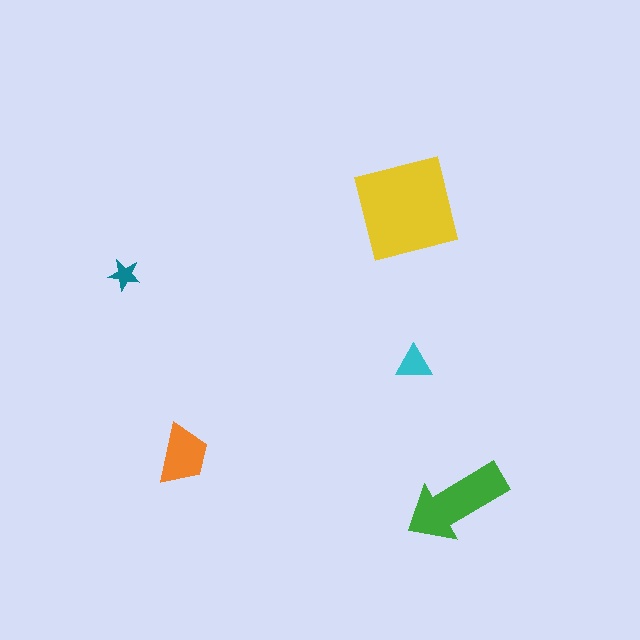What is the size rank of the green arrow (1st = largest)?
2nd.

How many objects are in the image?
There are 5 objects in the image.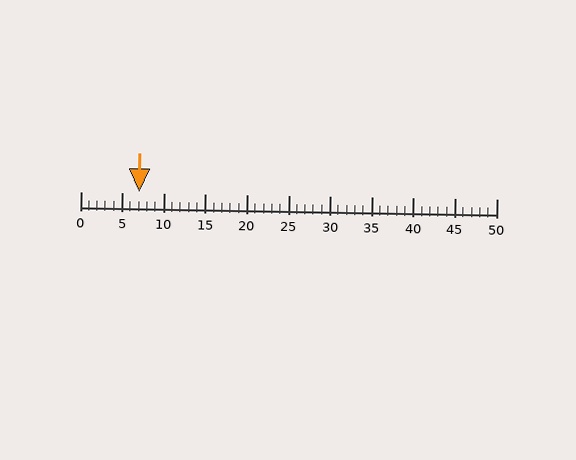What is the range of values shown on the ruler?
The ruler shows values from 0 to 50.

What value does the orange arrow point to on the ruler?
The orange arrow points to approximately 7.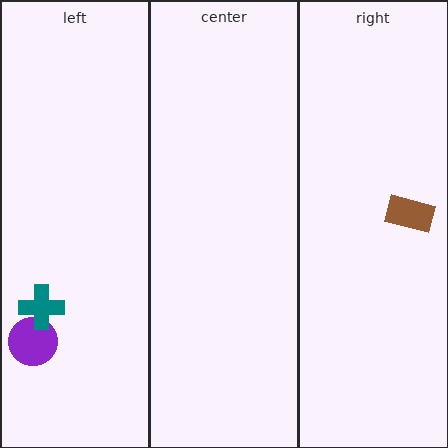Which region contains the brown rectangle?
The right region.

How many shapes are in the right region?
1.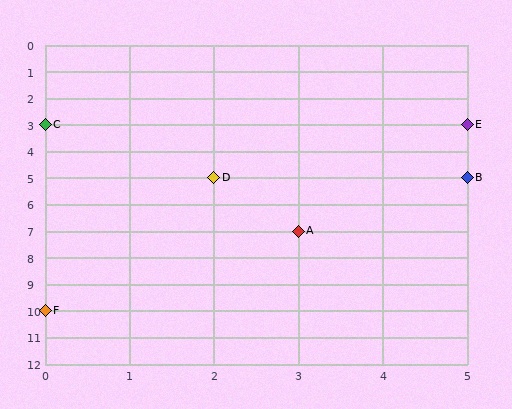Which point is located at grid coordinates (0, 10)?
Point F is at (0, 10).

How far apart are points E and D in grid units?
Points E and D are 3 columns and 2 rows apart (about 3.6 grid units diagonally).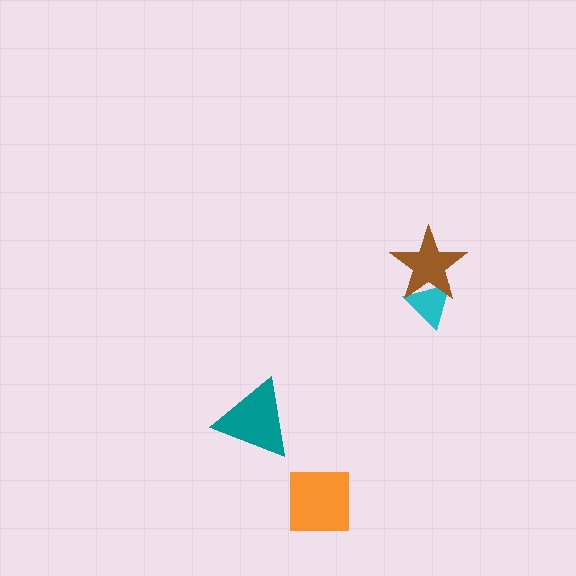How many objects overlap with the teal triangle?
0 objects overlap with the teal triangle.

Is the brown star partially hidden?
No, no other shape covers it.